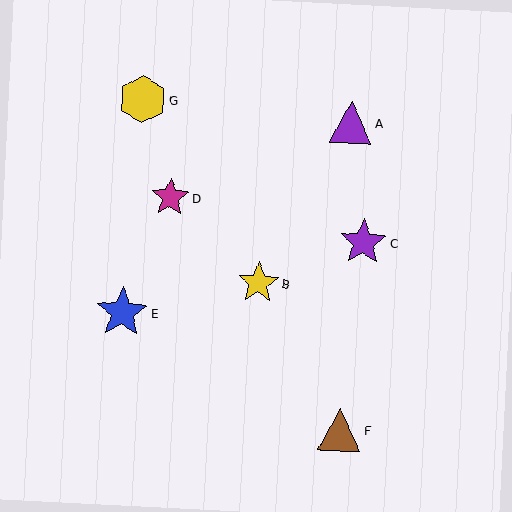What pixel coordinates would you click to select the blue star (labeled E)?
Click at (122, 312) to select the blue star E.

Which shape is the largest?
The blue star (labeled E) is the largest.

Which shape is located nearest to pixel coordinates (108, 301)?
The blue star (labeled E) at (122, 312) is nearest to that location.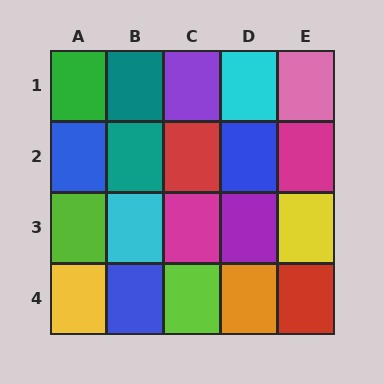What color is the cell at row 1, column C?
Purple.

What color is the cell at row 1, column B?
Teal.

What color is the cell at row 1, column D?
Cyan.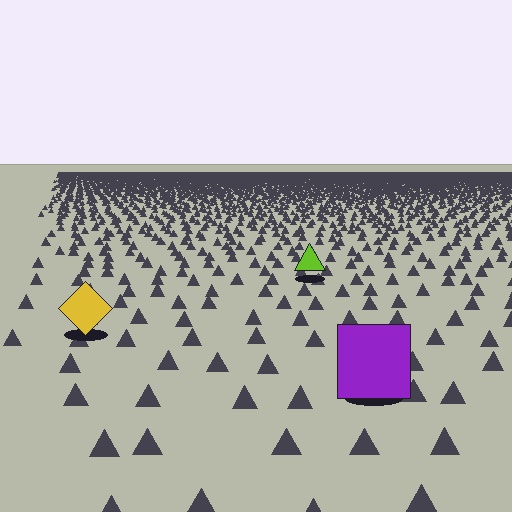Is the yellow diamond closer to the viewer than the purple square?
No. The purple square is closer — you can tell from the texture gradient: the ground texture is coarser near it.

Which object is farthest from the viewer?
The lime triangle is farthest from the viewer. It appears smaller and the ground texture around it is denser.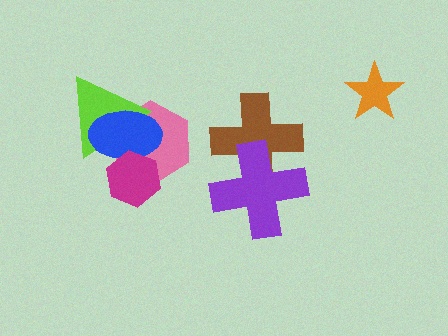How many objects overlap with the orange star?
0 objects overlap with the orange star.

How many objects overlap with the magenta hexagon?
2 objects overlap with the magenta hexagon.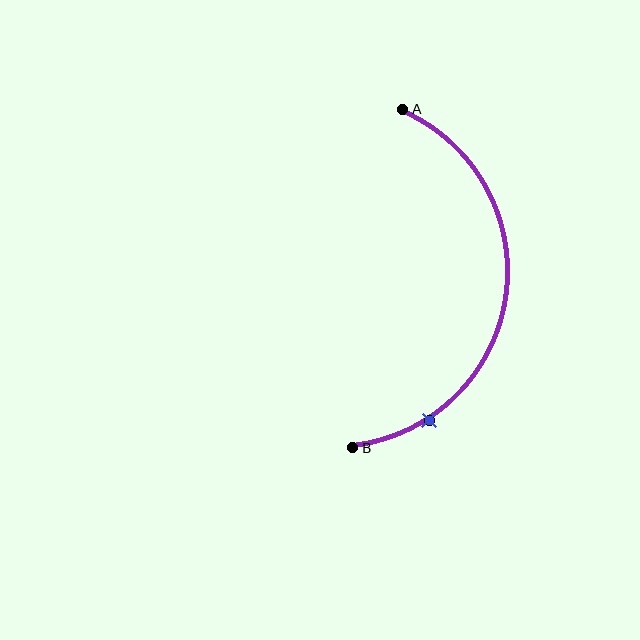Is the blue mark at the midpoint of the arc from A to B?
No. The blue mark lies on the arc but is closer to endpoint B. The arc midpoint would be at the point on the curve equidistant along the arc from both A and B.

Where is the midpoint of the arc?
The arc midpoint is the point on the curve farthest from the straight line joining A and B. It sits to the right of that line.